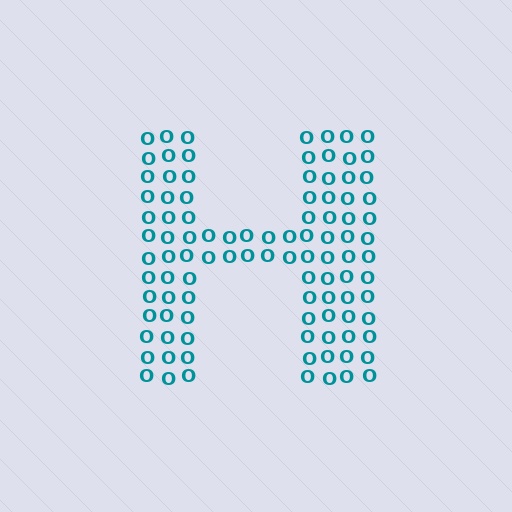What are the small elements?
The small elements are letter O's.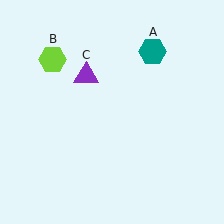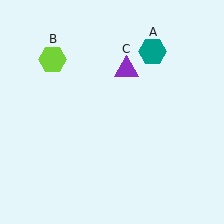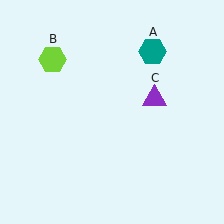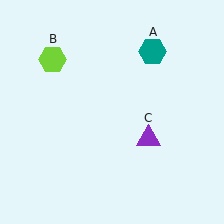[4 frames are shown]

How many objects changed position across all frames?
1 object changed position: purple triangle (object C).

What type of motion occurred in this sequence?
The purple triangle (object C) rotated clockwise around the center of the scene.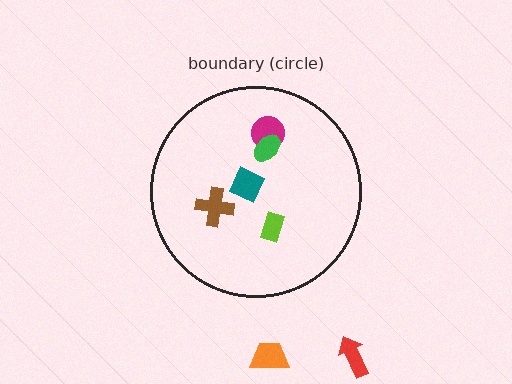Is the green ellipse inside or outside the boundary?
Inside.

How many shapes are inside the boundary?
5 inside, 2 outside.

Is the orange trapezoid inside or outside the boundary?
Outside.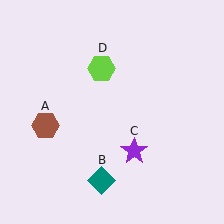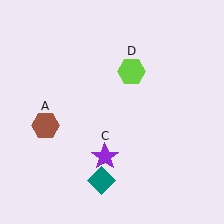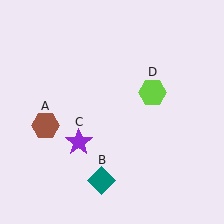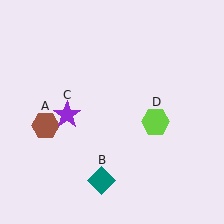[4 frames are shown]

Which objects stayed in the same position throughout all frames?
Brown hexagon (object A) and teal diamond (object B) remained stationary.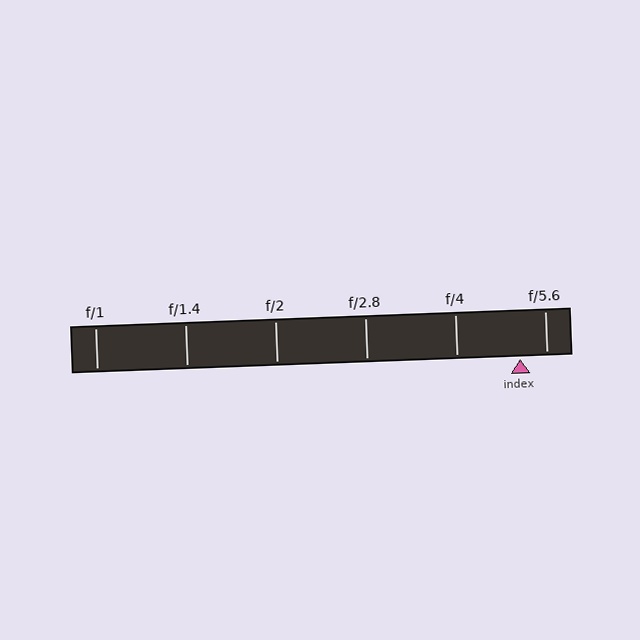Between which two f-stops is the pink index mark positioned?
The index mark is between f/4 and f/5.6.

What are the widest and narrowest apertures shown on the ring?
The widest aperture shown is f/1 and the narrowest is f/5.6.